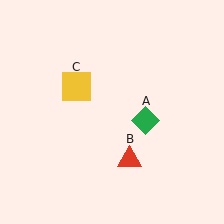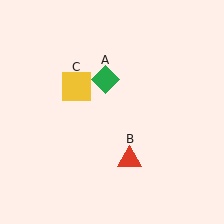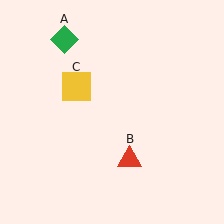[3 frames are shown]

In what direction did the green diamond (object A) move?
The green diamond (object A) moved up and to the left.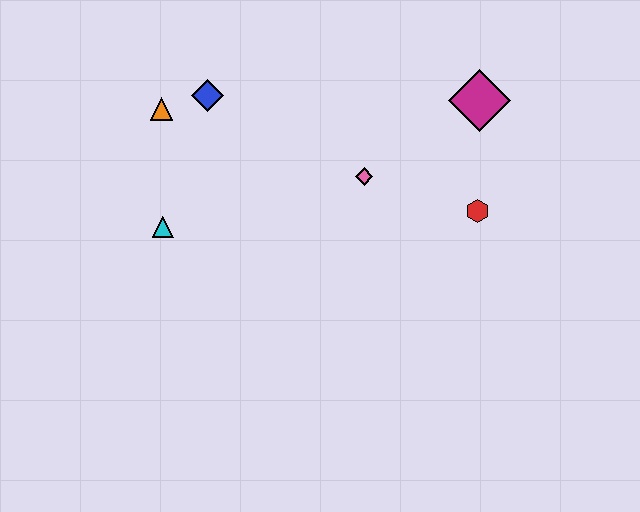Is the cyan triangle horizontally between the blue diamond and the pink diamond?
No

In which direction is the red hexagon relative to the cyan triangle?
The red hexagon is to the right of the cyan triangle.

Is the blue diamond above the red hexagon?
Yes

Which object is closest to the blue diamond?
The orange triangle is closest to the blue diamond.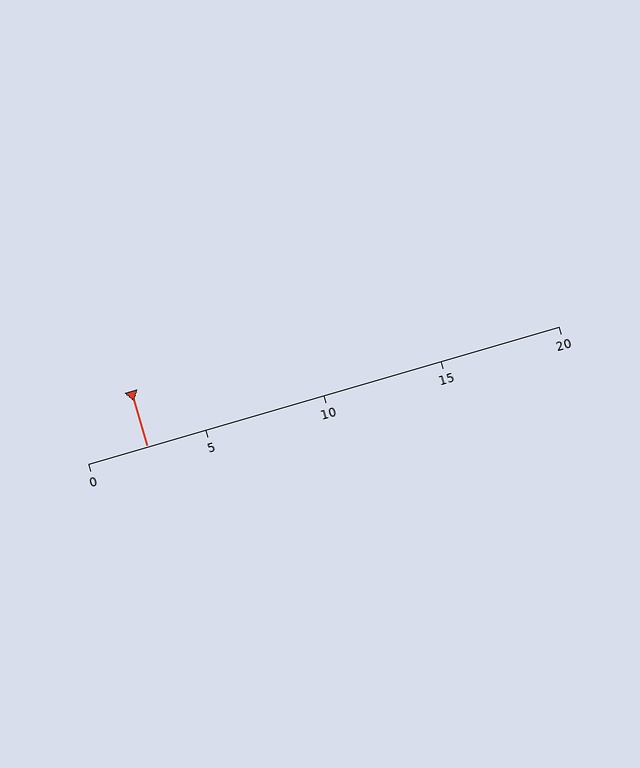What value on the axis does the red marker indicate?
The marker indicates approximately 2.5.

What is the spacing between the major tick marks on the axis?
The major ticks are spaced 5 apart.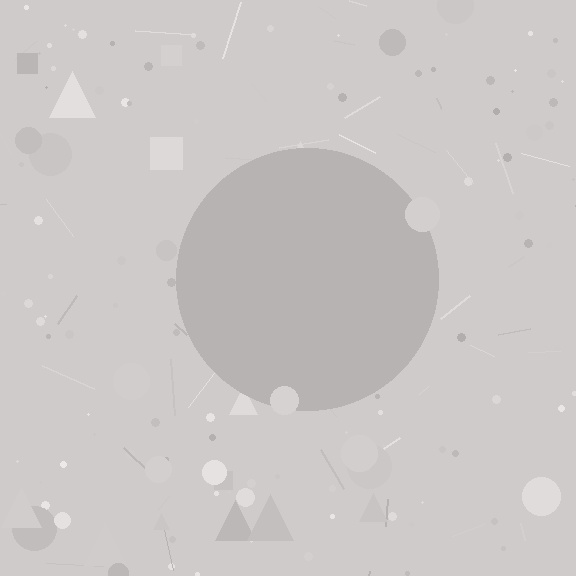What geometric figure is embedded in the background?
A circle is embedded in the background.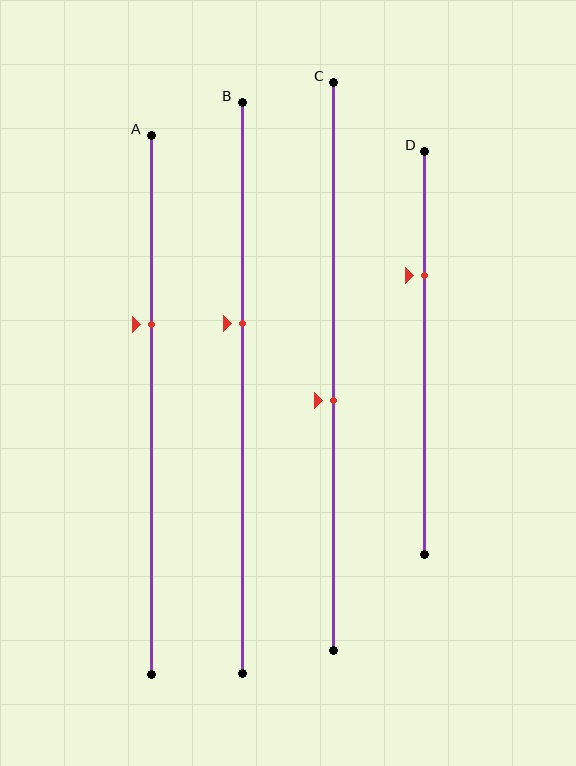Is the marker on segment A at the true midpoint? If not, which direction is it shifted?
No, the marker on segment A is shifted upward by about 15% of the segment length.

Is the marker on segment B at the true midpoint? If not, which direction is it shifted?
No, the marker on segment B is shifted upward by about 11% of the segment length.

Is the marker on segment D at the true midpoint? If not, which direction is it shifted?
No, the marker on segment D is shifted upward by about 19% of the segment length.